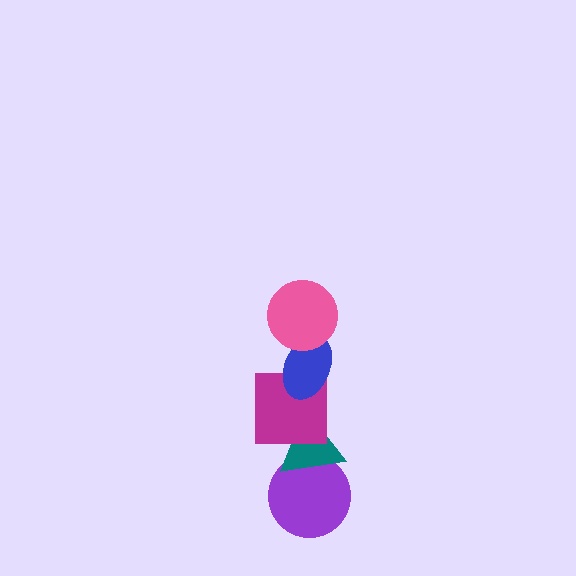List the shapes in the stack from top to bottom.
From top to bottom: the pink circle, the blue ellipse, the magenta square, the teal triangle, the purple circle.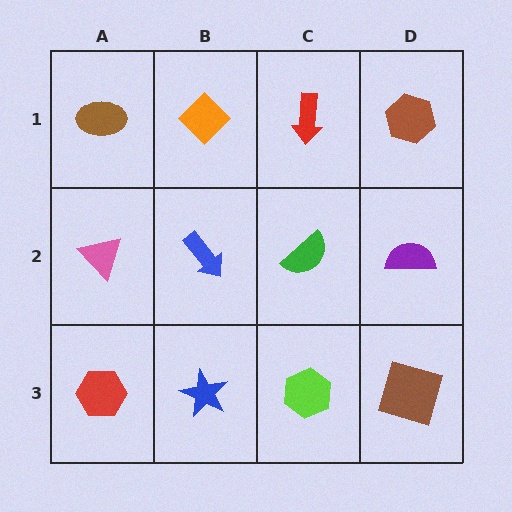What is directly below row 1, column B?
A blue arrow.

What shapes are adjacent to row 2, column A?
A brown ellipse (row 1, column A), a red hexagon (row 3, column A), a blue arrow (row 2, column B).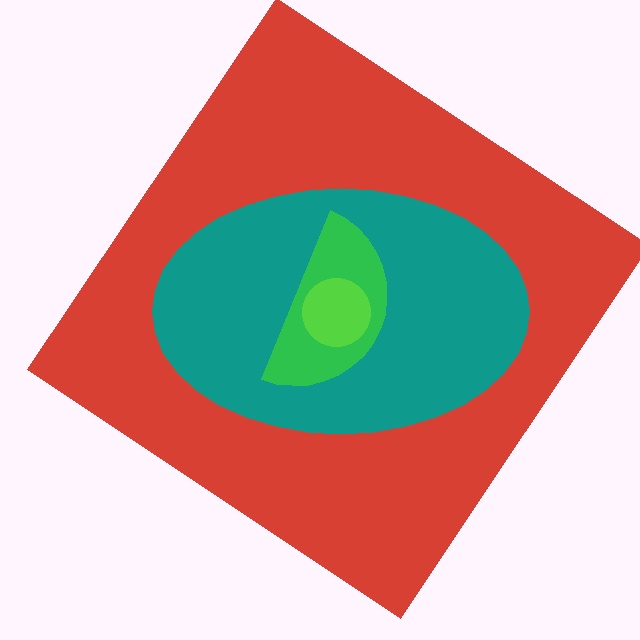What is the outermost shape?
The red diamond.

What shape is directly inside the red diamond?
The teal ellipse.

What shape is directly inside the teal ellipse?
The green semicircle.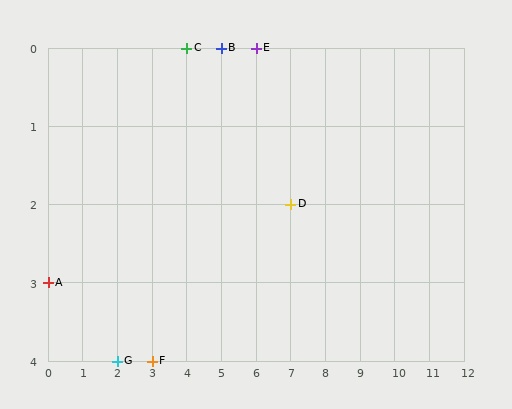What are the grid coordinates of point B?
Point B is at grid coordinates (5, 0).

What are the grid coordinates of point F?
Point F is at grid coordinates (3, 4).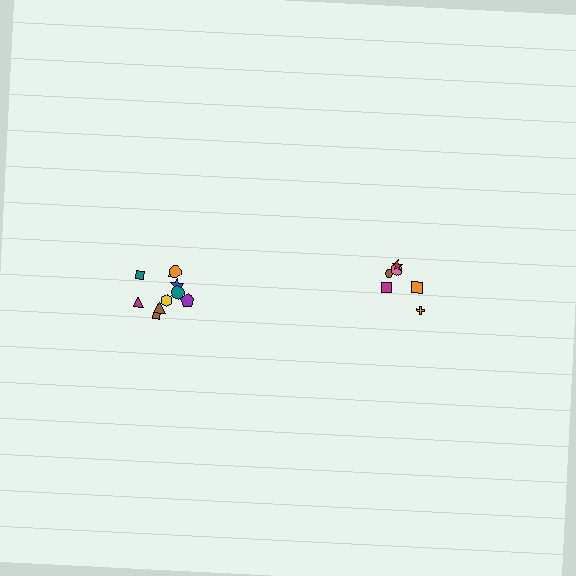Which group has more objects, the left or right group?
The left group.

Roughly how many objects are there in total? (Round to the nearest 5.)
Roughly 15 objects in total.